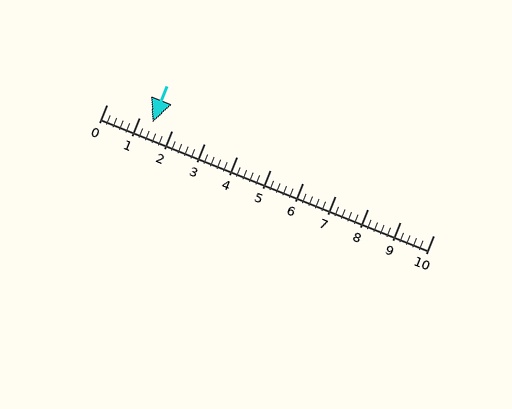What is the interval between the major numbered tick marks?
The major tick marks are spaced 1 units apart.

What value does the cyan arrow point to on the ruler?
The cyan arrow points to approximately 1.4.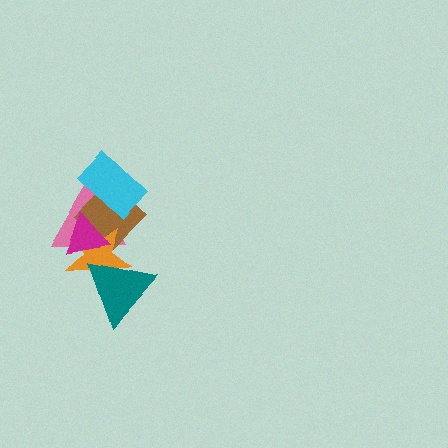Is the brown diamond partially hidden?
Yes, it is partially covered by another shape.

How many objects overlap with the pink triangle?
5 objects overlap with the pink triangle.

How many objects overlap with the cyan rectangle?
2 objects overlap with the cyan rectangle.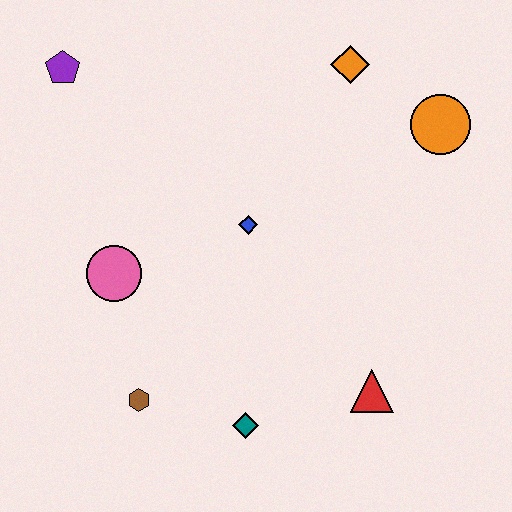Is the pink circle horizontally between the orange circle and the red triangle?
No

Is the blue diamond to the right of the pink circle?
Yes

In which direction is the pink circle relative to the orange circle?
The pink circle is to the left of the orange circle.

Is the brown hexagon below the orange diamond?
Yes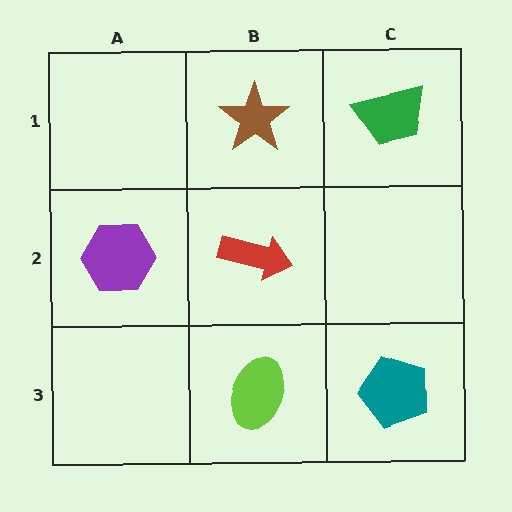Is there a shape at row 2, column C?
No, that cell is empty.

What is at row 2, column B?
A red arrow.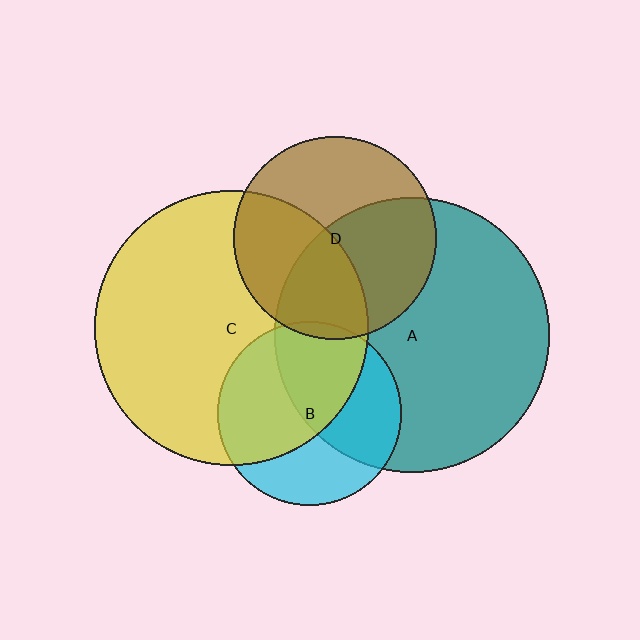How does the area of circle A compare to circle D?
Approximately 1.8 times.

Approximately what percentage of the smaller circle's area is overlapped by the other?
Approximately 50%.